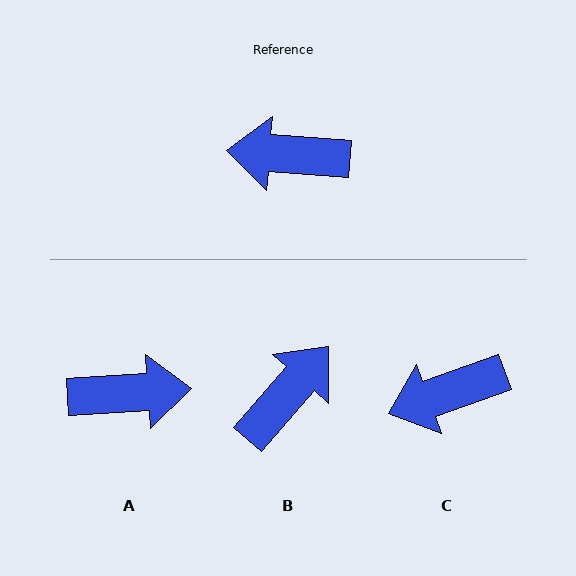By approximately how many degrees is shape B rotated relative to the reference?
Approximately 127 degrees clockwise.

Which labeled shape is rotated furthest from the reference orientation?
A, about 172 degrees away.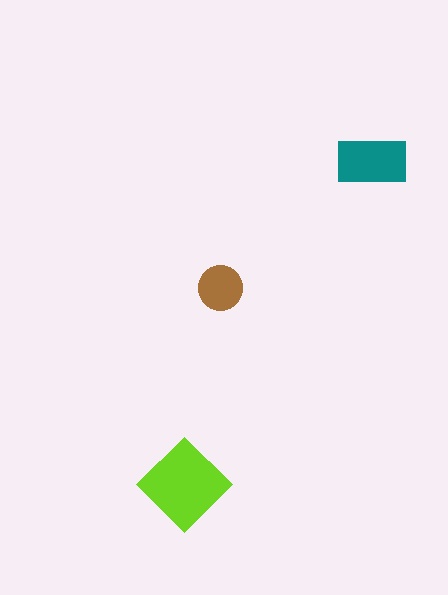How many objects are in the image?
There are 3 objects in the image.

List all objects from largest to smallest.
The lime diamond, the teal rectangle, the brown circle.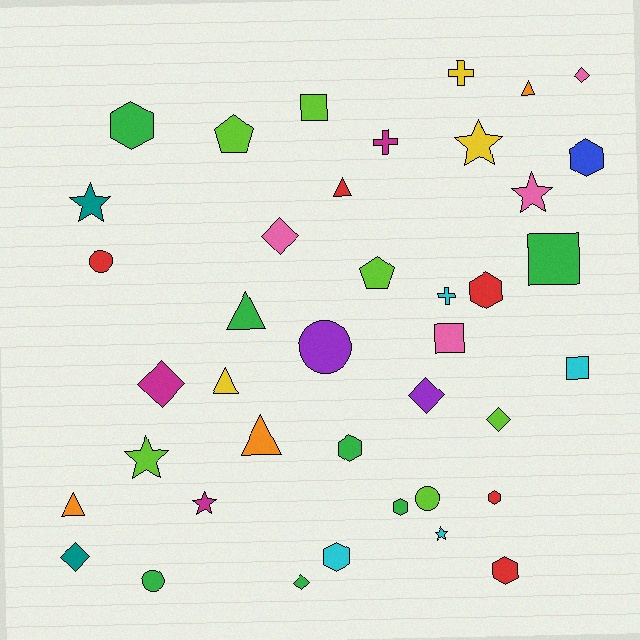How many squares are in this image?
There are 4 squares.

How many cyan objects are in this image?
There are 4 cyan objects.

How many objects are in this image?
There are 40 objects.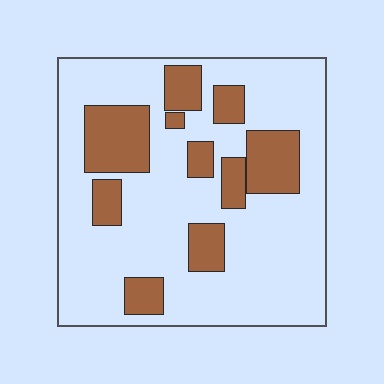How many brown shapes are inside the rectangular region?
10.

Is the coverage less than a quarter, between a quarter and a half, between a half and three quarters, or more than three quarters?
Between a quarter and a half.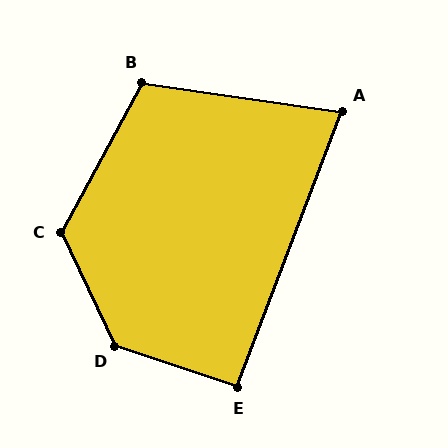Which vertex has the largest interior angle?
D, at approximately 134 degrees.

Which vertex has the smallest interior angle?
A, at approximately 77 degrees.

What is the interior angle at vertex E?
Approximately 92 degrees (approximately right).